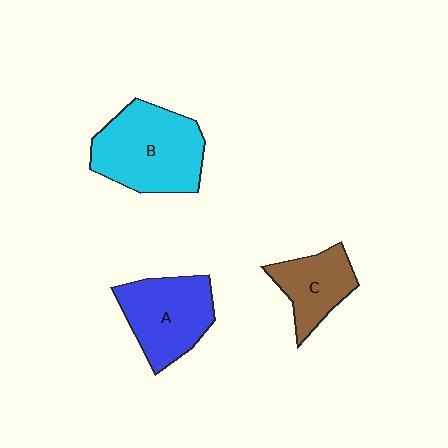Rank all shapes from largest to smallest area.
From largest to smallest: B (cyan), A (blue), C (brown).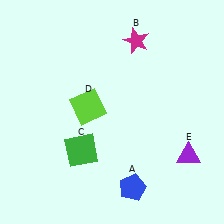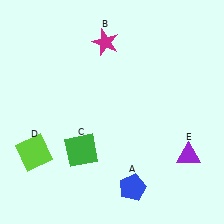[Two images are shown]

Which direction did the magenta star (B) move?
The magenta star (B) moved left.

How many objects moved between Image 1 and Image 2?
2 objects moved between the two images.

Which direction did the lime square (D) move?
The lime square (D) moved left.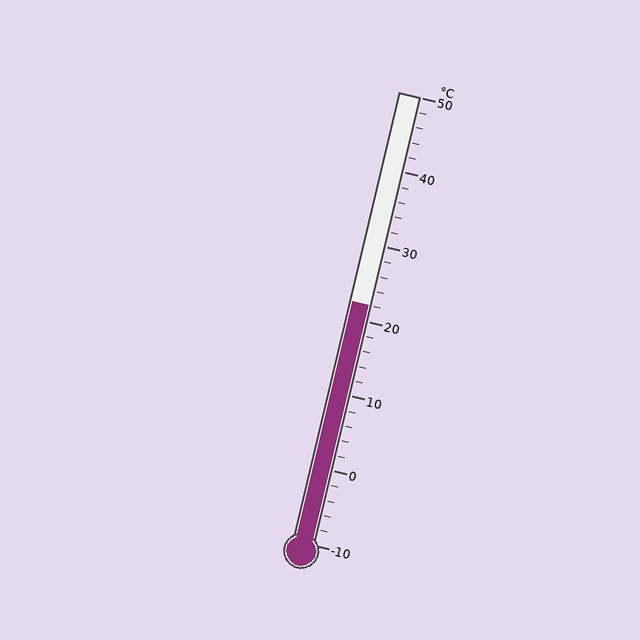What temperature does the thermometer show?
The thermometer shows approximately 22°C.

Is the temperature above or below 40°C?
The temperature is below 40°C.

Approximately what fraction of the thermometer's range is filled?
The thermometer is filled to approximately 55% of its range.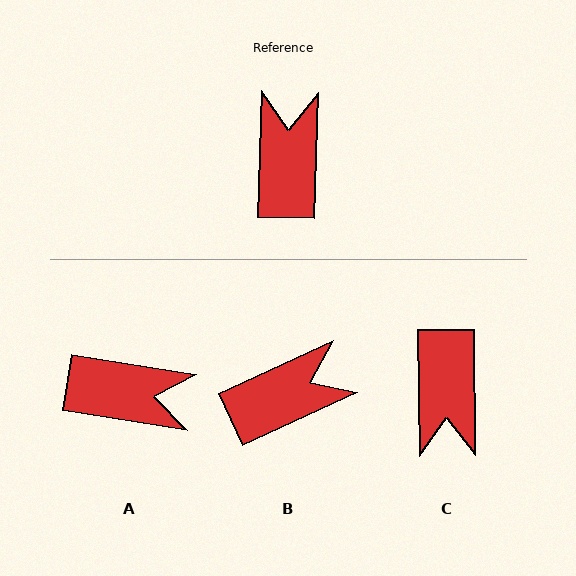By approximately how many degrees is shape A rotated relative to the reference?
Approximately 98 degrees clockwise.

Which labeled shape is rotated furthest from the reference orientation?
C, about 178 degrees away.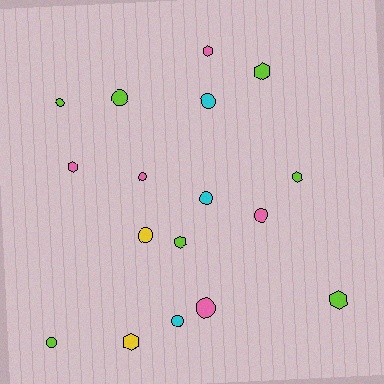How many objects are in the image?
There are 17 objects.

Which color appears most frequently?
Lime, with 7 objects.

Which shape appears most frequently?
Circle, with 10 objects.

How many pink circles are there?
There are 3 pink circles.